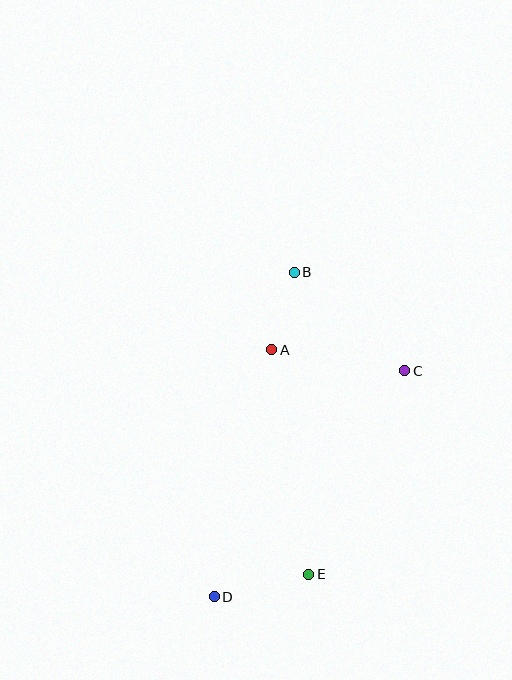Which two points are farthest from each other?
Points B and D are farthest from each other.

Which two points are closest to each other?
Points A and B are closest to each other.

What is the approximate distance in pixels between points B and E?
The distance between B and E is approximately 302 pixels.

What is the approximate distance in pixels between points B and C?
The distance between B and C is approximately 148 pixels.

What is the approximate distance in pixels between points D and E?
The distance between D and E is approximately 97 pixels.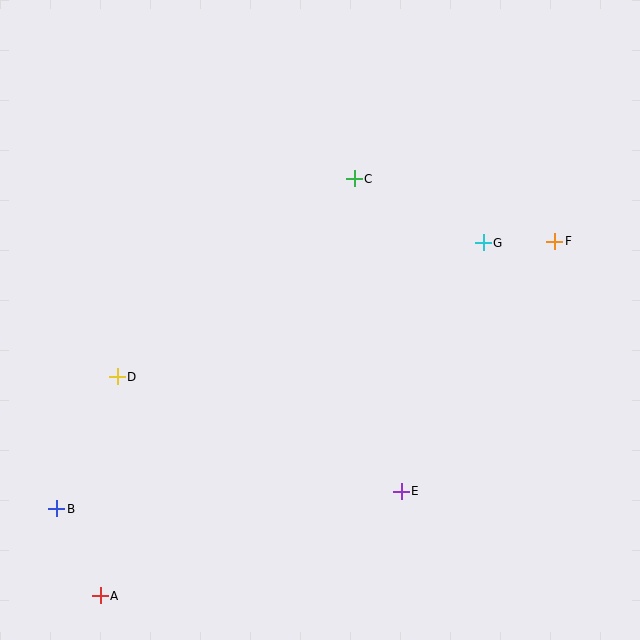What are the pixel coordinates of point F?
Point F is at (555, 241).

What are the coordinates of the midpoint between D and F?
The midpoint between D and F is at (336, 309).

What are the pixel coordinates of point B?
Point B is at (57, 509).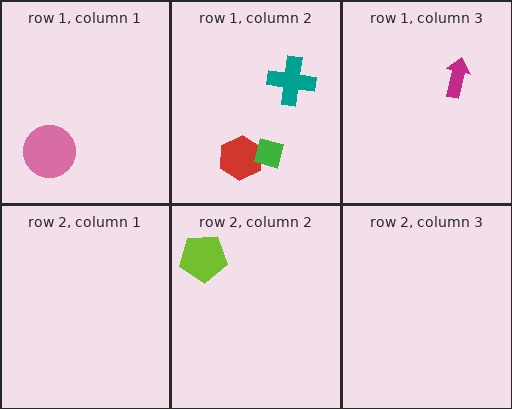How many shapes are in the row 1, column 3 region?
1.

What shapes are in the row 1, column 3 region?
The magenta arrow.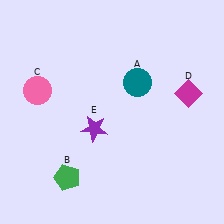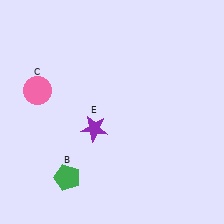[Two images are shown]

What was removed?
The teal circle (A), the magenta diamond (D) were removed in Image 2.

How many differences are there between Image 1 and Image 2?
There are 2 differences between the two images.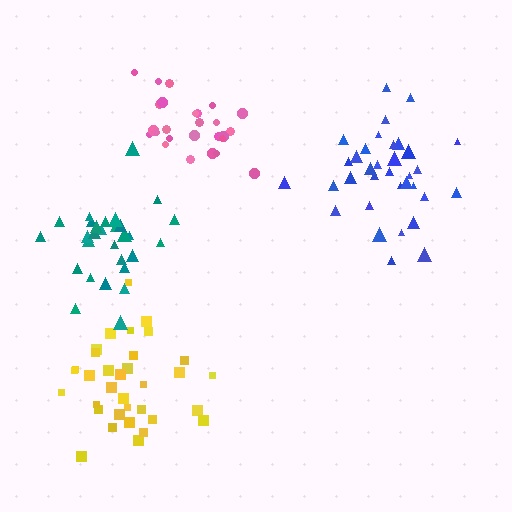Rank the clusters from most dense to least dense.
pink, yellow, blue, teal.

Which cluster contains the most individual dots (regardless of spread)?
Blue (34).